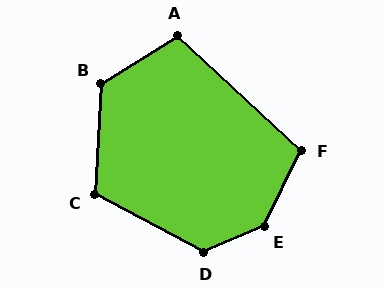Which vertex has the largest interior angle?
E, at approximately 140 degrees.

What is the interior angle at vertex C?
Approximately 115 degrees (obtuse).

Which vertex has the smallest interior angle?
A, at approximately 105 degrees.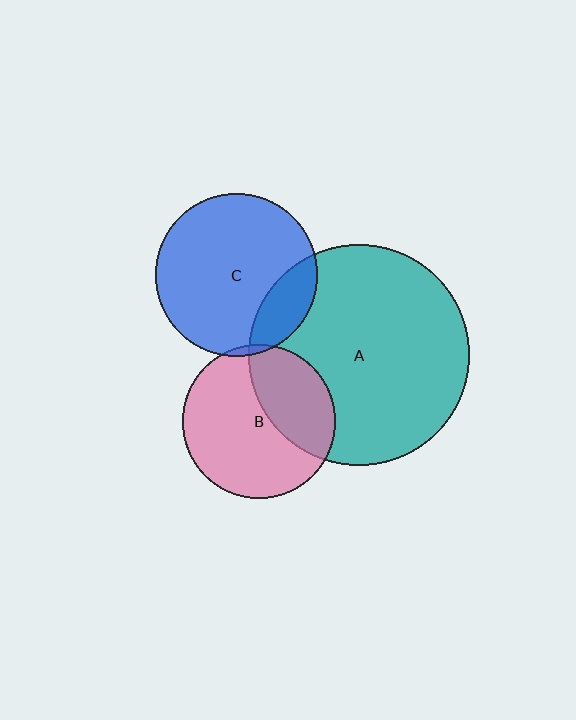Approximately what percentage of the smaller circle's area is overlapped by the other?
Approximately 5%.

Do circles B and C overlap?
Yes.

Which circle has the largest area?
Circle A (teal).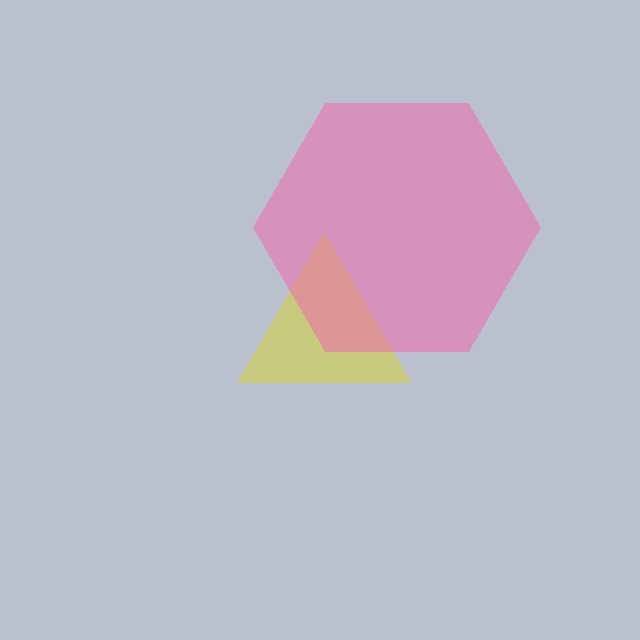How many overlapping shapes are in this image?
There are 2 overlapping shapes in the image.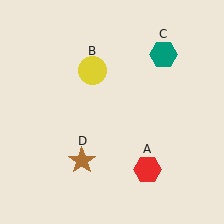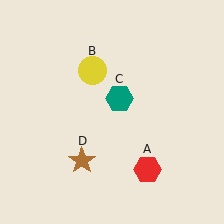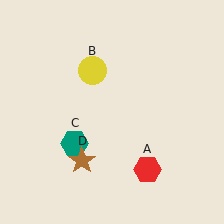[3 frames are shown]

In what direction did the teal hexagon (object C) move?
The teal hexagon (object C) moved down and to the left.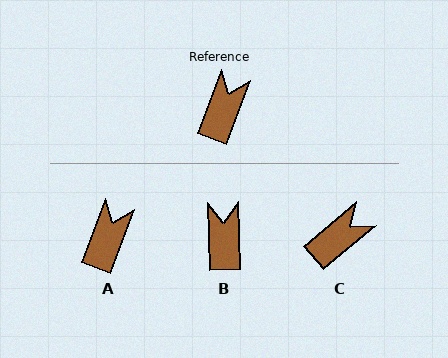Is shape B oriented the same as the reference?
No, it is off by about 22 degrees.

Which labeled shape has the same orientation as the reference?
A.